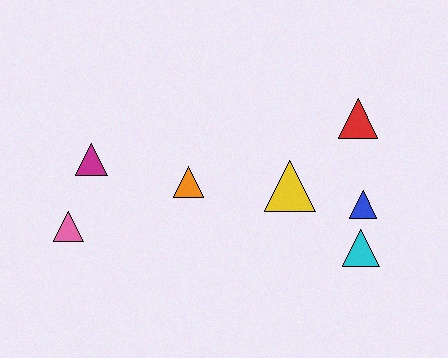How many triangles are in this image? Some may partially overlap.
There are 7 triangles.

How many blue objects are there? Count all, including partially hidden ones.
There is 1 blue object.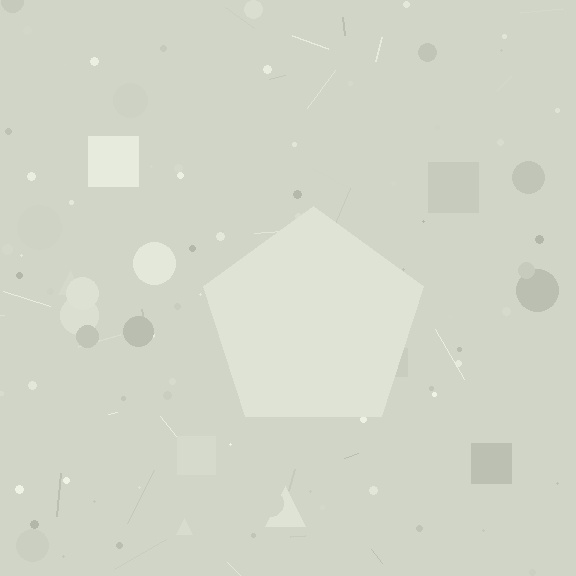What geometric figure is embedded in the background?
A pentagon is embedded in the background.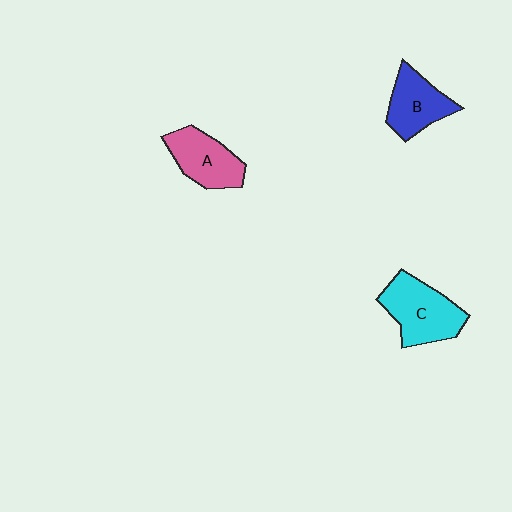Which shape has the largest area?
Shape C (cyan).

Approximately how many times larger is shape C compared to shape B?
Approximately 1.3 times.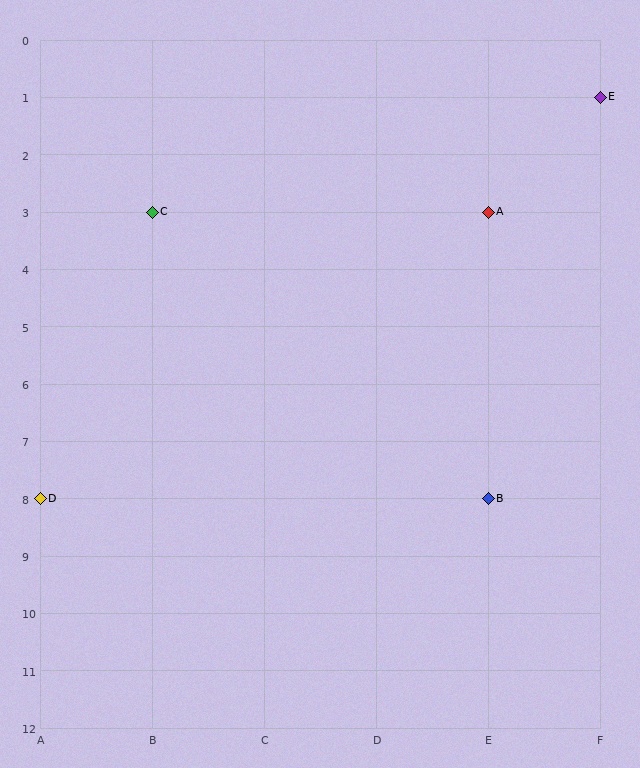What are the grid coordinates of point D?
Point D is at grid coordinates (A, 8).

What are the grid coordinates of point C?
Point C is at grid coordinates (B, 3).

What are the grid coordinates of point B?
Point B is at grid coordinates (E, 8).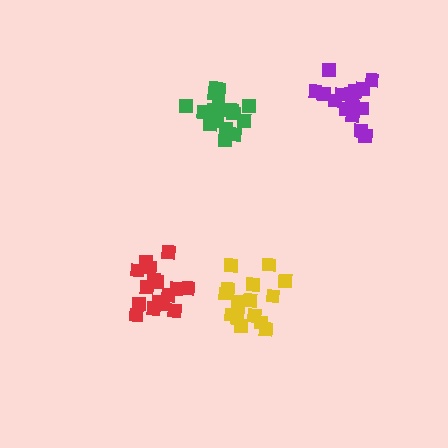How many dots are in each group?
Group 1: 16 dots, Group 2: 16 dots, Group 3: 17 dots, Group 4: 17 dots (66 total).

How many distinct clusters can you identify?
There are 4 distinct clusters.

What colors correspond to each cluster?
The clusters are colored: purple, red, green, yellow.